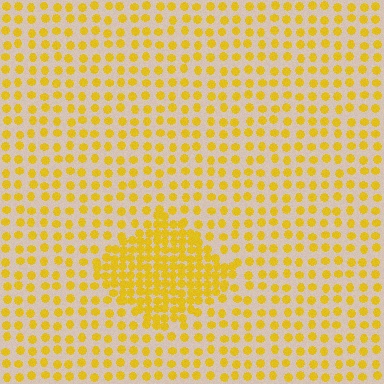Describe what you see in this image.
The image contains small yellow elements arranged at two different densities. A diamond-shaped region is visible where the elements are more densely packed than the surrounding area.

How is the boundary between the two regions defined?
The boundary is defined by a change in element density (approximately 2.3x ratio). All elements are the same color, size, and shape.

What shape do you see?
I see a diamond.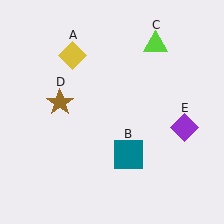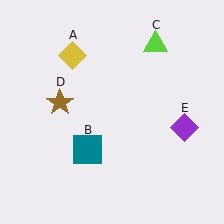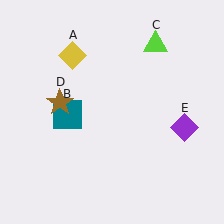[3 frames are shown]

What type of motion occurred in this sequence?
The teal square (object B) rotated clockwise around the center of the scene.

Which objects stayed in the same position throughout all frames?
Yellow diamond (object A) and lime triangle (object C) and brown star (object D) and purple diamond (object E) remained stationary.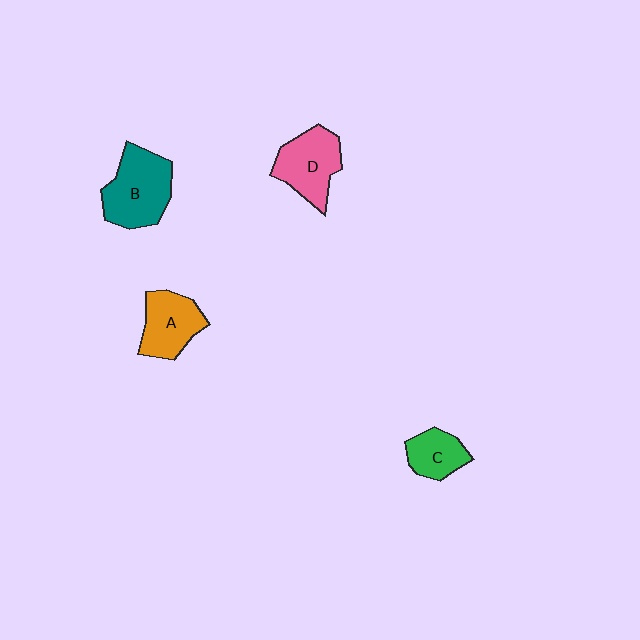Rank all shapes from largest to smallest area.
From largest to smallest: B (teal), D (pink), A (orange), C (green).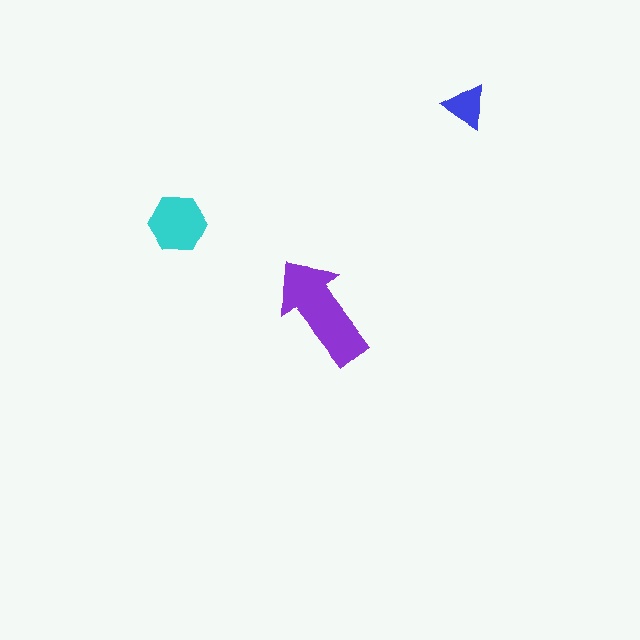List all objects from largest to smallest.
The purple arrow, the cyan hexagon, the blue triangle.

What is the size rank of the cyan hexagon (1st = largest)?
2nd.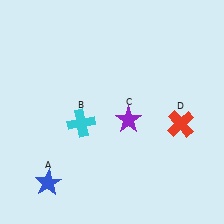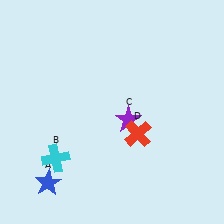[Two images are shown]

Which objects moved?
The objects that moved are: the cyan cross (B), the red cross (D).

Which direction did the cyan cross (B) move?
The cyan cross (B) moved down.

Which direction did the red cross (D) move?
The red cross (D) moved left.